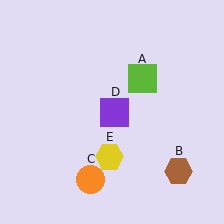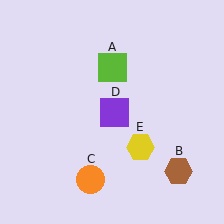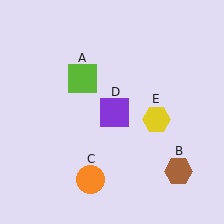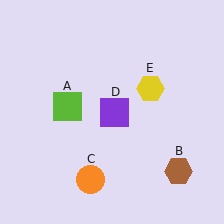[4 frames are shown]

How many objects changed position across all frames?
2 objects changed position: lime square (object A), yellow hexagon (object E).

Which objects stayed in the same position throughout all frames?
Brown hexagon (object B) and orange circle (object C) and purple square (object D) remained stationary.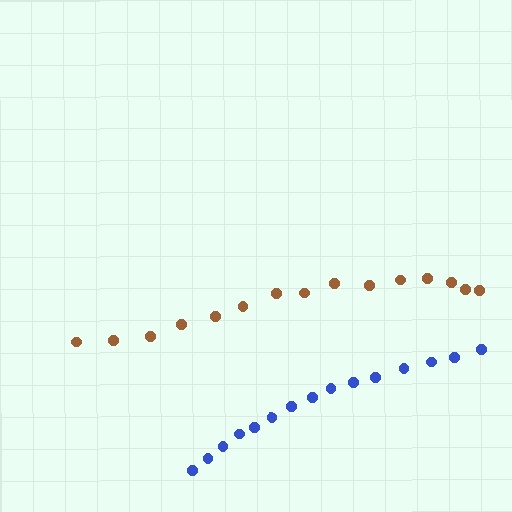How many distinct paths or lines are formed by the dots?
There are 2 distinct paths.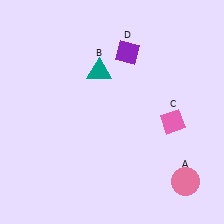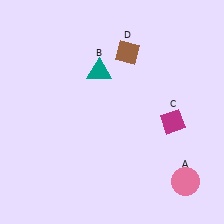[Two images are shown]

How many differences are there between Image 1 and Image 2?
There are 2 differences between the two images.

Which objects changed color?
C changed from pink to magenta. D changed from purple to brown.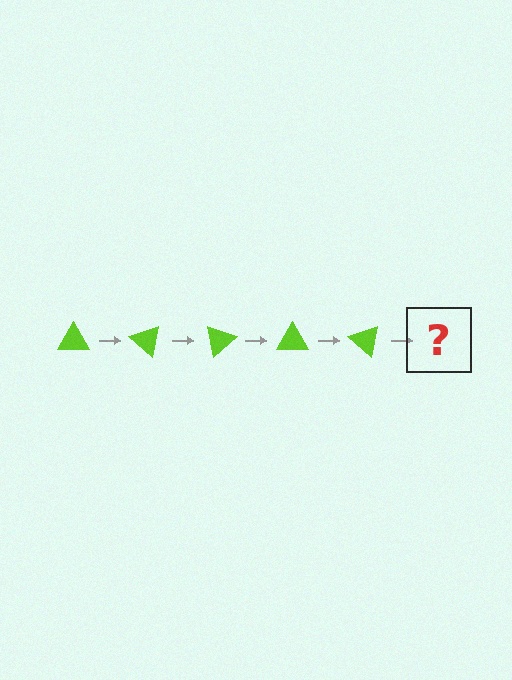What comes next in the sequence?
The next element should be a lime triangle rotated 200 degrees.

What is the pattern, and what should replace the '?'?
The pattern is that the triangle rotates 40 degrees each step. The '?' should be a lime triangle rotated 200 degrees.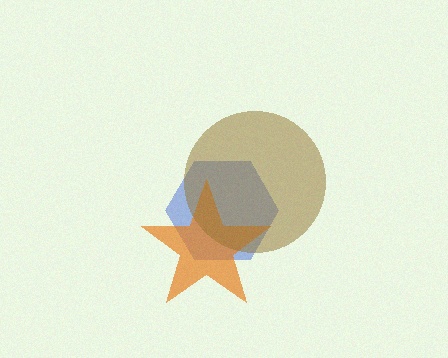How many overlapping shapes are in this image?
There are 3 overlapping shapes in the image.